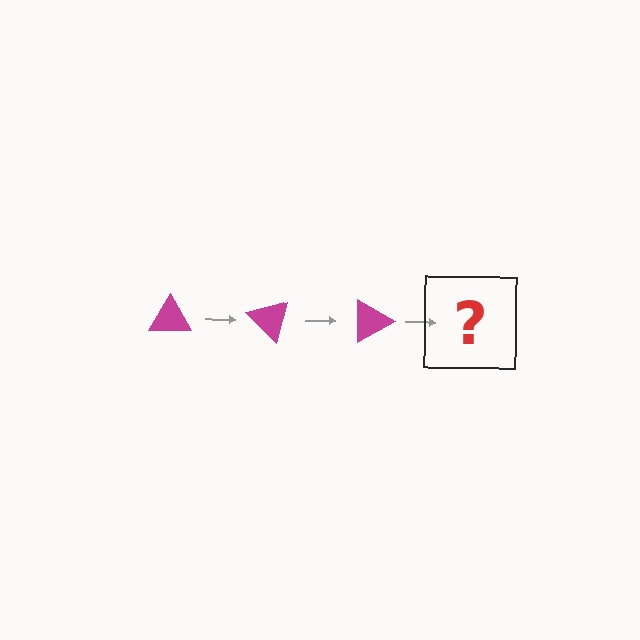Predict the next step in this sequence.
The next step is a magenta triangle rotated 135 degrees.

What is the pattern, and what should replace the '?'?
The pattern is that the triangle rotates 45 degrees each step. The '?' should be a magenta triangle rotated 135 degrees.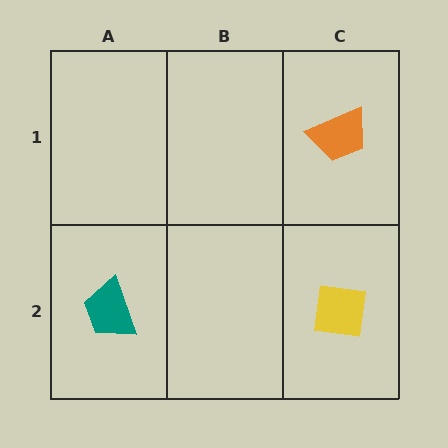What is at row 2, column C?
A yellow square.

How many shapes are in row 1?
1 shape.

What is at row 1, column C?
An orange trapezoid.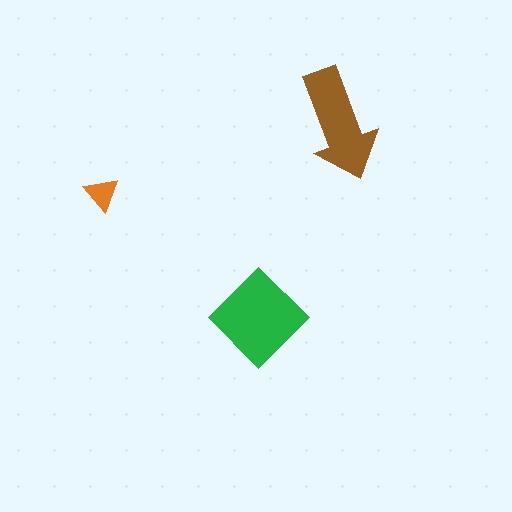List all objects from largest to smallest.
The green diamond, the brown arrow, the orange triangle.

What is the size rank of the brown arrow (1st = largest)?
2nd.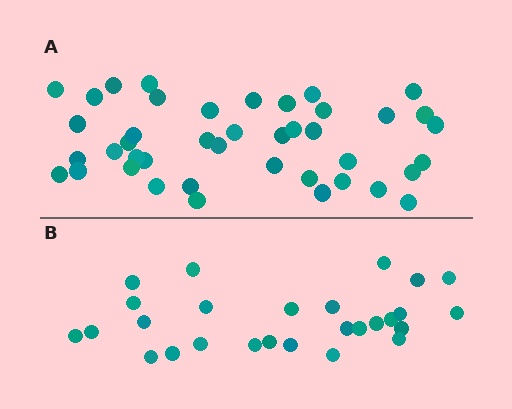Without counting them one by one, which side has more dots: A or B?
Region A (the top region) has more dots.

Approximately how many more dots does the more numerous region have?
Region A has approximately 15 more dots than region B.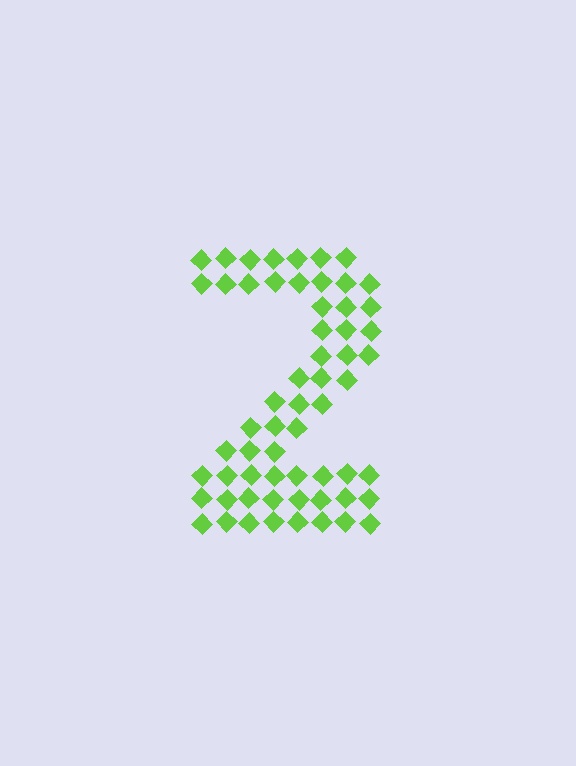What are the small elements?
The small elements are diamonds.